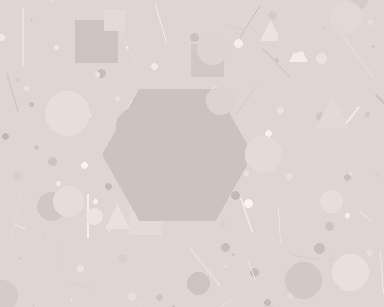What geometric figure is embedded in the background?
A hexagon is embedded in the background.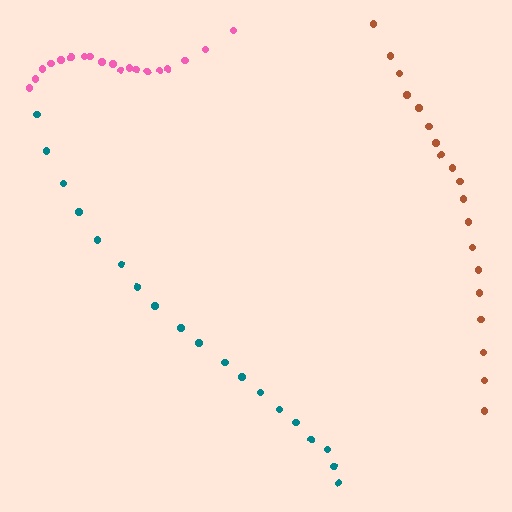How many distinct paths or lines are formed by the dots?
There are 3 distinct paths.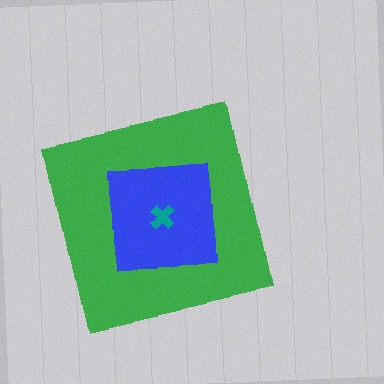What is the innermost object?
The teal cross.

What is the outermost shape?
The green square.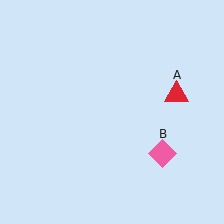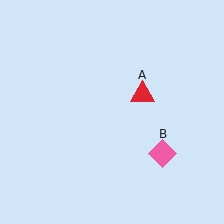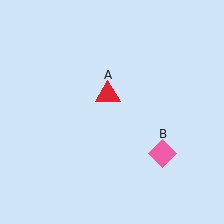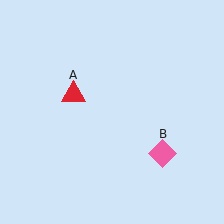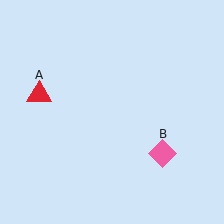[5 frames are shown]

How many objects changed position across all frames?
1 object changed position: red triangle (object A).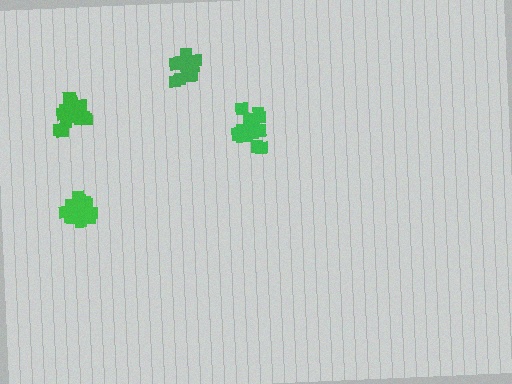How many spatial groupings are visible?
There are 4 spatial groupings.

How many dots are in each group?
Group 1: 17 dots, Group 2: 14 dots, Group 3: 19 dots, Group 4: 17 dots (67 total).